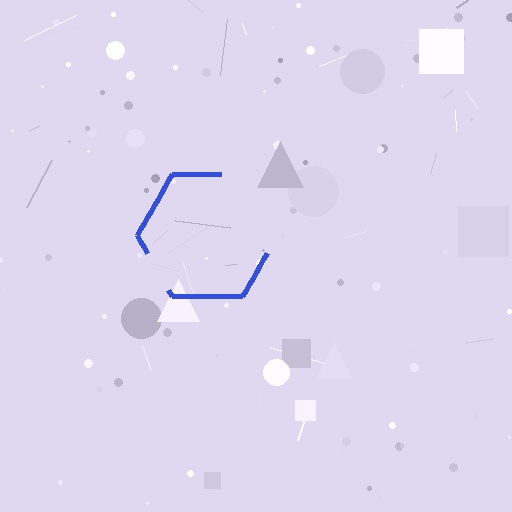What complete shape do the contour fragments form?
The contour fragments form a hexagon.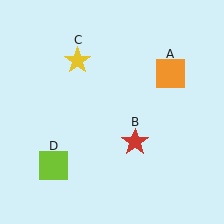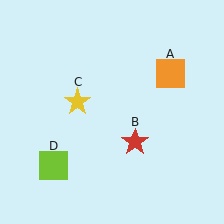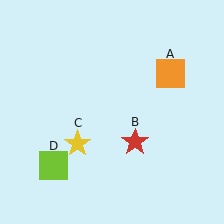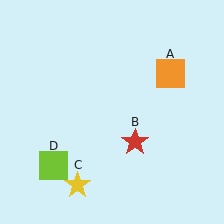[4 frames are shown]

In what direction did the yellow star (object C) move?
The yellow star (object C) moved down.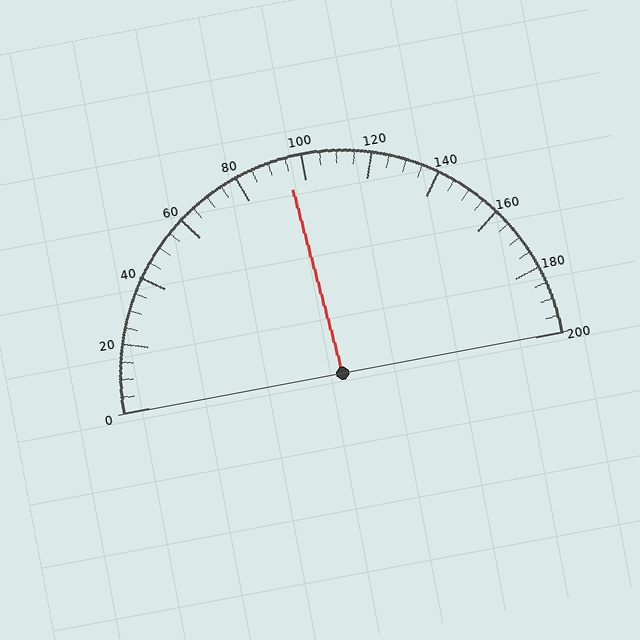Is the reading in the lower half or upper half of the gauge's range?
The reading is in the lower half of the range (0 to 200).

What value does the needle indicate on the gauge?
The needle indicates approximately 95.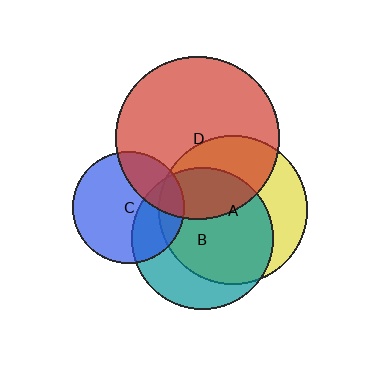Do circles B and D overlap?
Yes.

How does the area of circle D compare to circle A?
Approximately 1.2 times.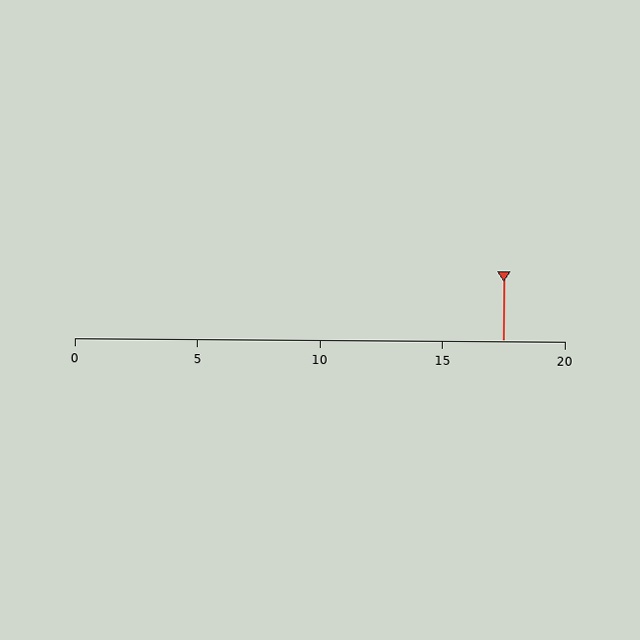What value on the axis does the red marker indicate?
The marker indicates approximately 17.5.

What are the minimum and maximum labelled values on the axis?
The axis runs from 0 to 20.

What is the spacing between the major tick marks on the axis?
The major ticks are spaced 5 apart.